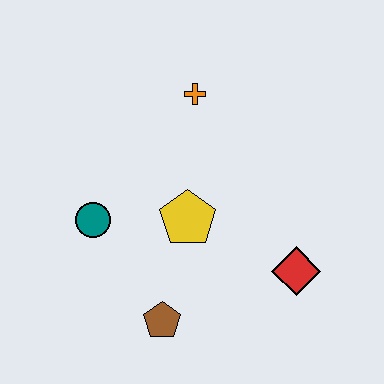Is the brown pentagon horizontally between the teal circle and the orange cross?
Yes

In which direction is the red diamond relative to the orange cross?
The red diamond is below the orange cross.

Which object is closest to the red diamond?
The yellow pentagon is closest to the red diamond.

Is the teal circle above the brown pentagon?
Yes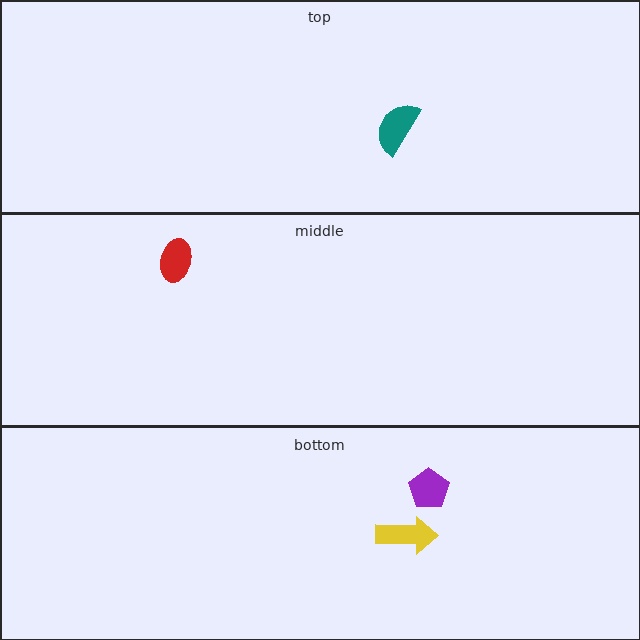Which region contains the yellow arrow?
The bottom region.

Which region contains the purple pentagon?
The bottom region.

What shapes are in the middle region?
The red ellipse.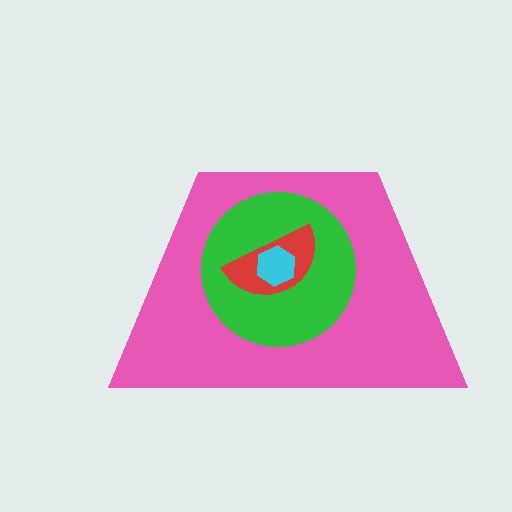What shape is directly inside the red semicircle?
The cyan hexagon.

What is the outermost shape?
The pink trapezoid.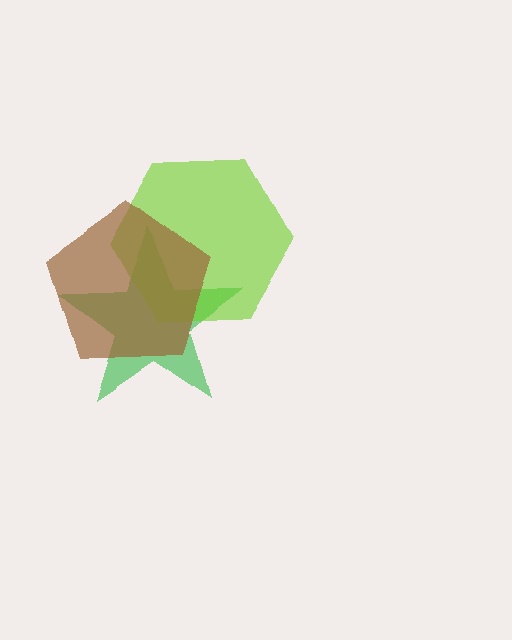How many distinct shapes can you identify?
There are 3 distinct shapes: a green star, a lime hexagon, a brown pentagon.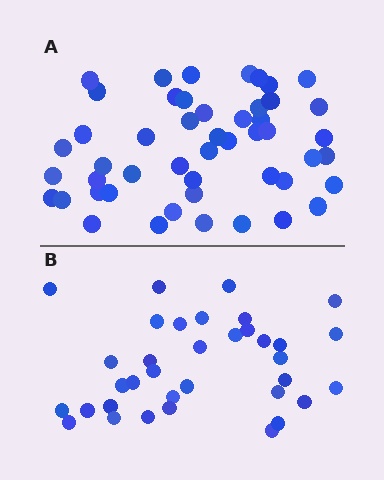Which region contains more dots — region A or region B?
Region A (the top region) has more dots.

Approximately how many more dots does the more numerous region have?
Region A has approximately 15 more dots than region B.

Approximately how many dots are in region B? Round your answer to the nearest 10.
About 40 dots. (The exact count is 35, which rounds to 40.)